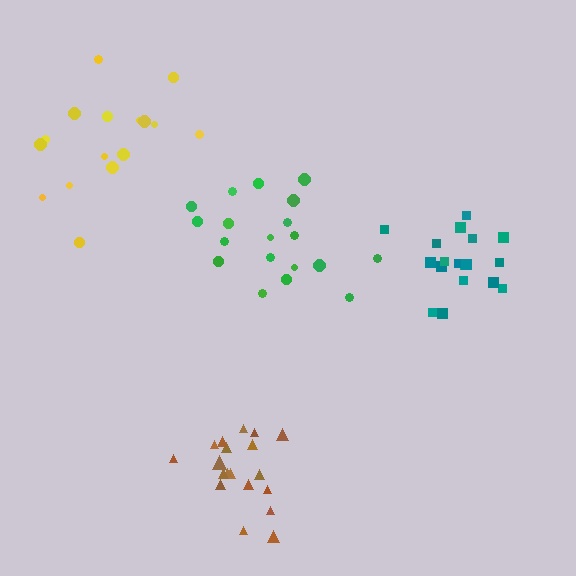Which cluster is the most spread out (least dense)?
Yellow.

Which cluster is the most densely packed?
Brown.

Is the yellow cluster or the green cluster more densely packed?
Green.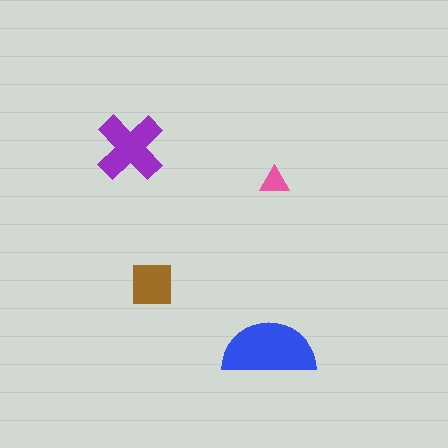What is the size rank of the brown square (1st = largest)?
3rd.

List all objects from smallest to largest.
The pink triangle, the brown square, the purple cross, the blue semicircle.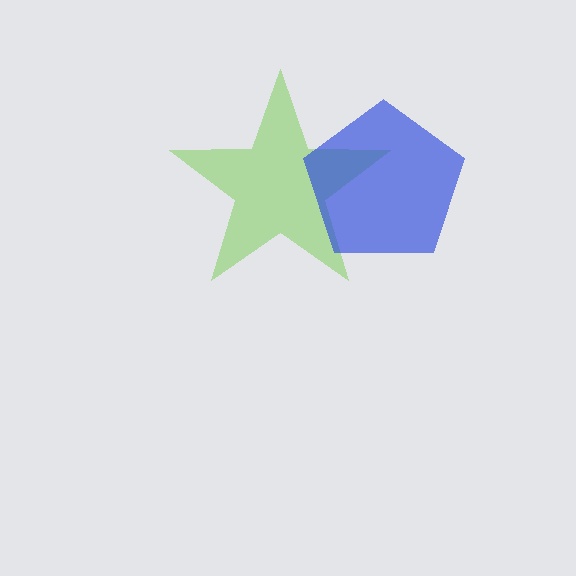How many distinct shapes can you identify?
There are 2 distinct shapes: a lime star, a blue pentagon.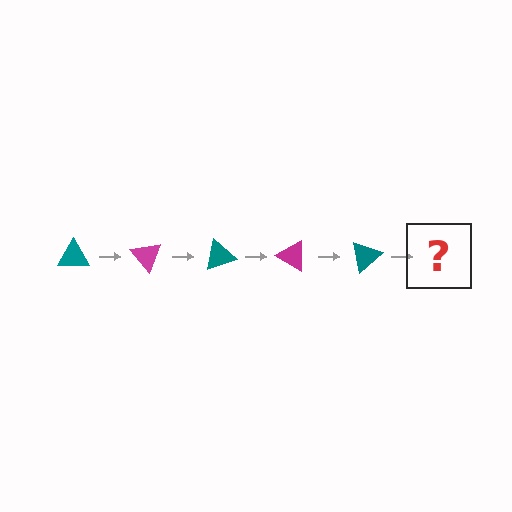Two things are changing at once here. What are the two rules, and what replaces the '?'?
The two rules are that it rotates 50 degrees each step and the color cycles through teal and magenta. The '?' should be a magenta triangle, rotated 250 degrees from the start.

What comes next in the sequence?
The next element should be a magenta triangle, rotated 250 degrees from the start.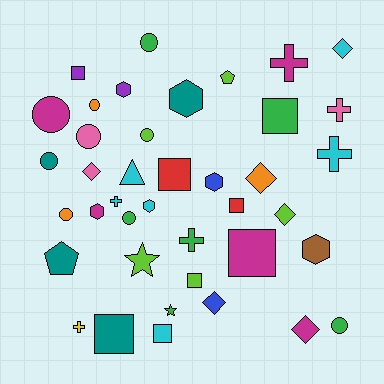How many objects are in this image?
There are 40 objects.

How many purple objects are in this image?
There are 2 purple objects.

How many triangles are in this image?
There is 1 triangle.